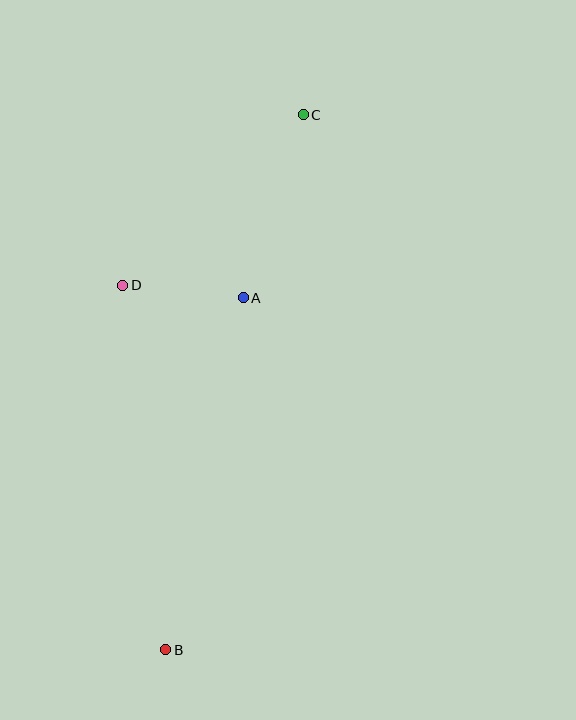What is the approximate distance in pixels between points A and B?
The distance between A and B is approximately 360 pixels.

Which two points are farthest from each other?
Points B and C are farthest from each other.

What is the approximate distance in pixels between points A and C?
The distance between A and C is approximately 193 pixels.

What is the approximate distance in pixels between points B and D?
The distance between B and D is approximately 367 pixels.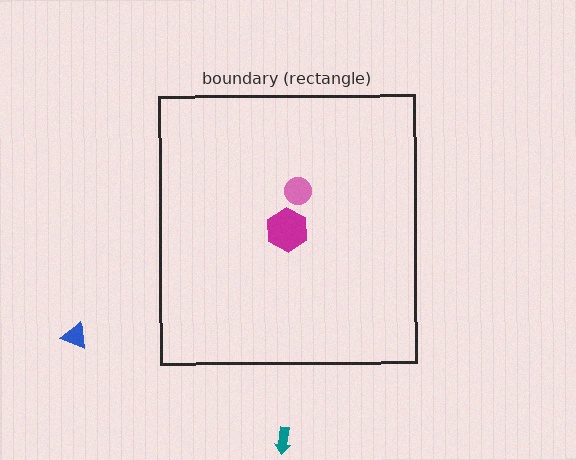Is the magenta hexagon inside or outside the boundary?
Inside.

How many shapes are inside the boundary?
2 inside, 2 outside.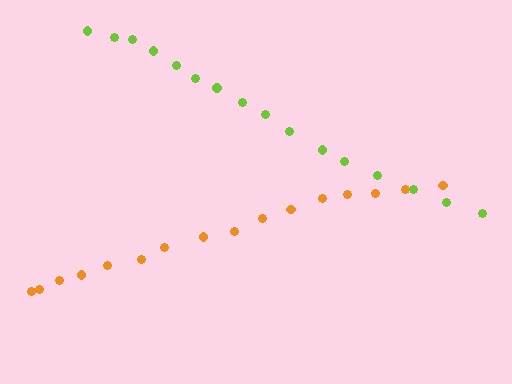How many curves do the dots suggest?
There are 2 distinct paths.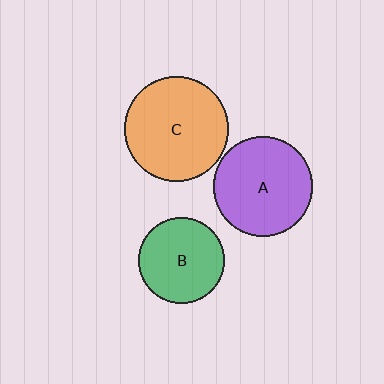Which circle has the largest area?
Circle C (orange).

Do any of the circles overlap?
No, none of the circles overlap.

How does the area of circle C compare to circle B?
Approximately 1.5 times.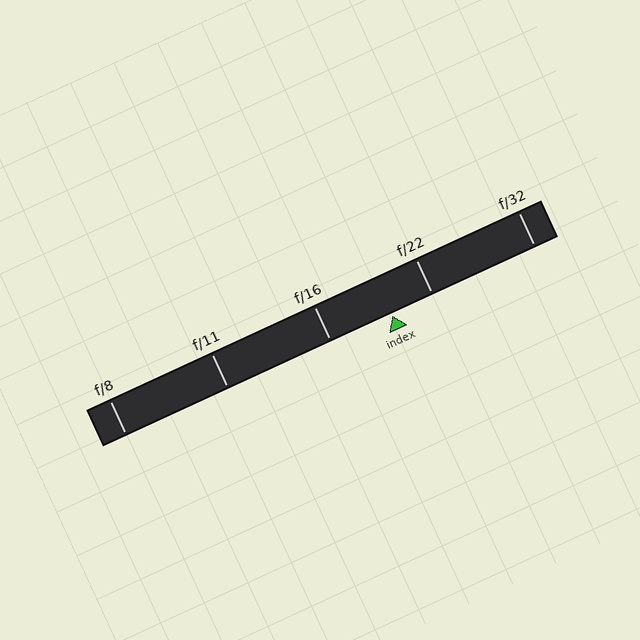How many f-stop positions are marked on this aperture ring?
There are 5 f-stop positions marked.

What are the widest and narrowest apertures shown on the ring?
The widest aperture shown is f/8 and the narrowest is f/32.